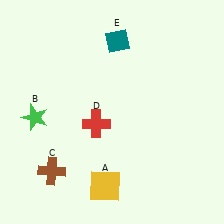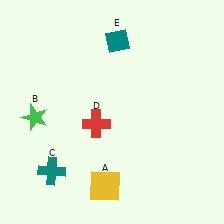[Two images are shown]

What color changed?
The cross (C) changed from brown in Image 1 to teal in Image 2.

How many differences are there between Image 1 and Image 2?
There is 1 difference between the two images.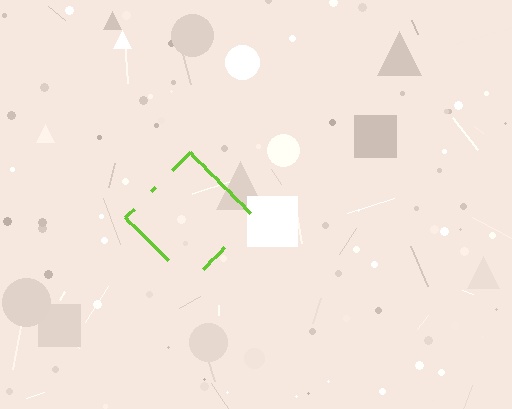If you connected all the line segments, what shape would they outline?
They would outline a diamond.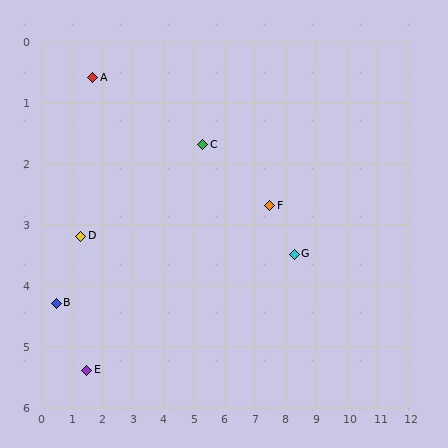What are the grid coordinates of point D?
Point D is at approximately (1.3, 3.2).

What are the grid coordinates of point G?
Point G is at approximately (8.3, 3.5).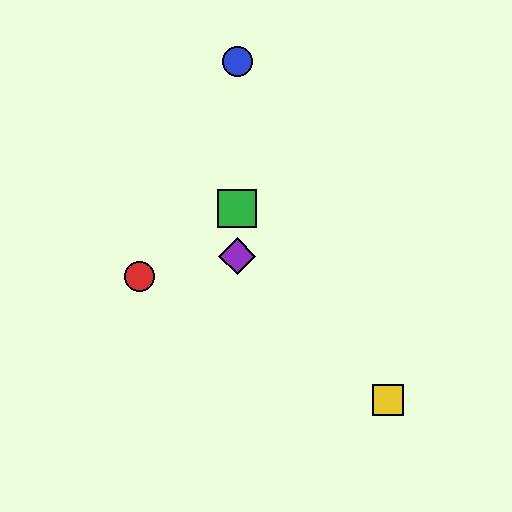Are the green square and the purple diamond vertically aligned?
Yes, both are at x≈237.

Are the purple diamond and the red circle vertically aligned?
No, the purple diamond is at x≈237 and the red circle is at x≈139.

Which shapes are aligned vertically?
The blue circle, the green square, the purple diamond are aligned vertically.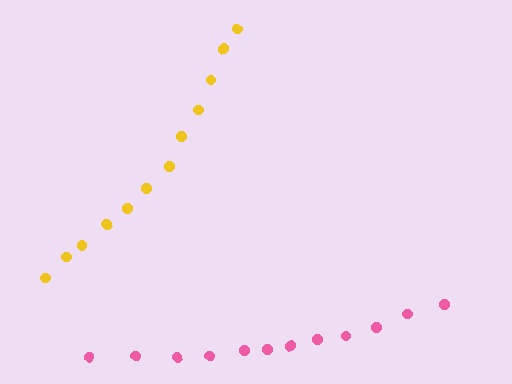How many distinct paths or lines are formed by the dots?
There are 2 distinct paths.